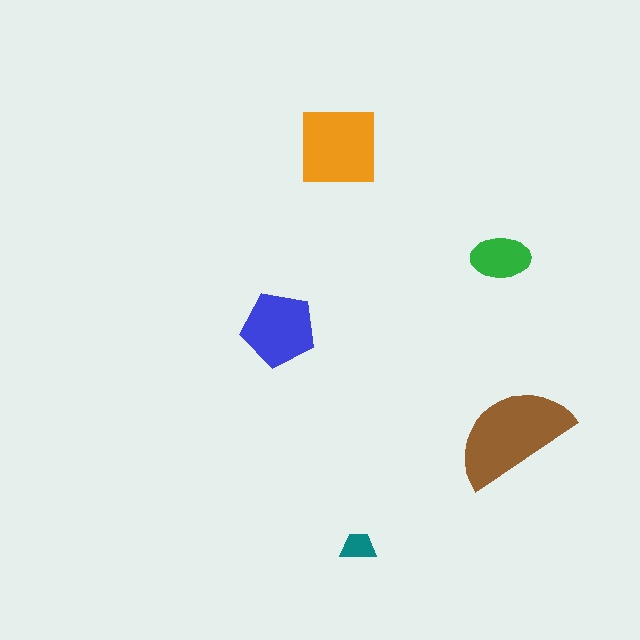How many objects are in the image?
There are 5 objects in the image.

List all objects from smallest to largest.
The teal trapezoid, the green ellipse, the blue pentagon, the orange square, the brown semicircle.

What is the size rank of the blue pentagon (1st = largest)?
3rd.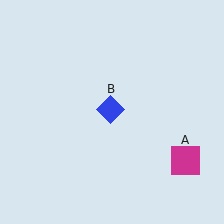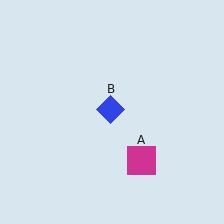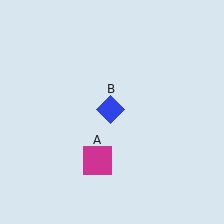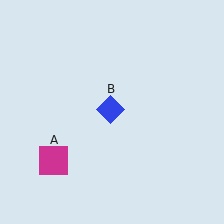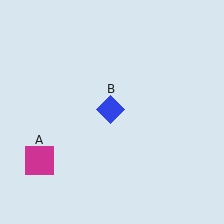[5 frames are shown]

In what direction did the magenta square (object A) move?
The magenta square (object A) moved left.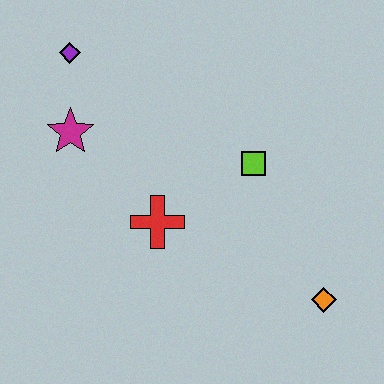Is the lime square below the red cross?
No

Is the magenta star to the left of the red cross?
Yes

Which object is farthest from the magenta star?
The orange diamond is farthest from the magenta star.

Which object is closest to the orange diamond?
The lime square is closest to the orange diamond.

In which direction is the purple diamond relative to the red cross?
The purple diamond is above the red cross.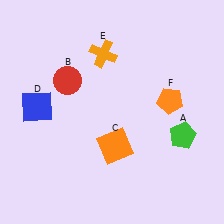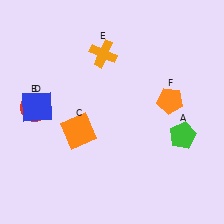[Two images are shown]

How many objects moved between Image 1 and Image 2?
2 objects moved between the two images.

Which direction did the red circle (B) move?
The red circle (B) moved left.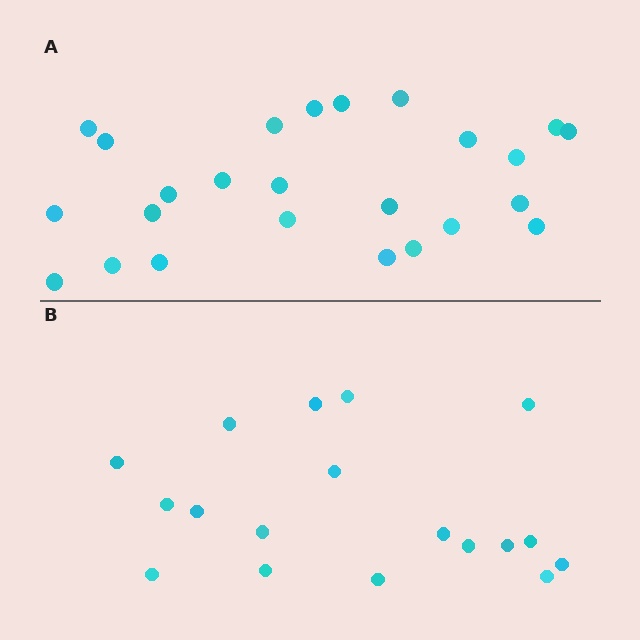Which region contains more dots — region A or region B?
Region A (the top region) has more dots.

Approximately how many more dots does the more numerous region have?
Region A has roughly 8 or so more dots than region B.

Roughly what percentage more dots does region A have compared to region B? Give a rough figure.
About 40% more.